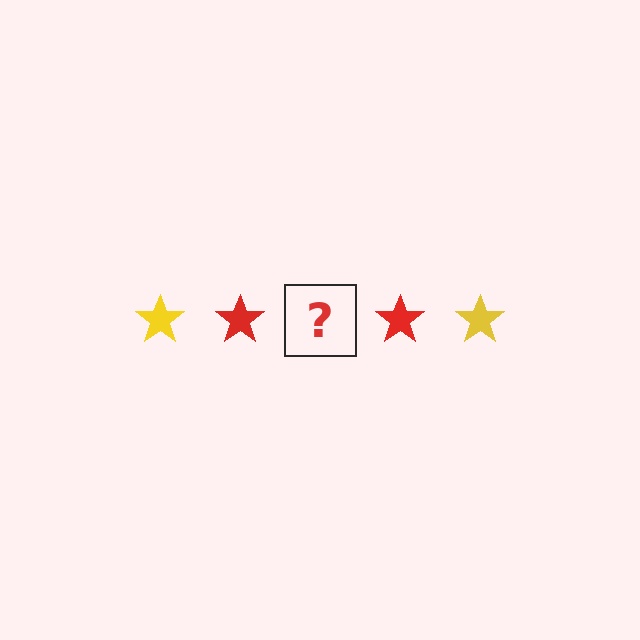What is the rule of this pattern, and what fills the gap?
The rule is that the pattern cycles through yellow, red stars. The gap should be filled with a yellow star.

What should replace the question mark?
The question mark should be replaced with a yellow star.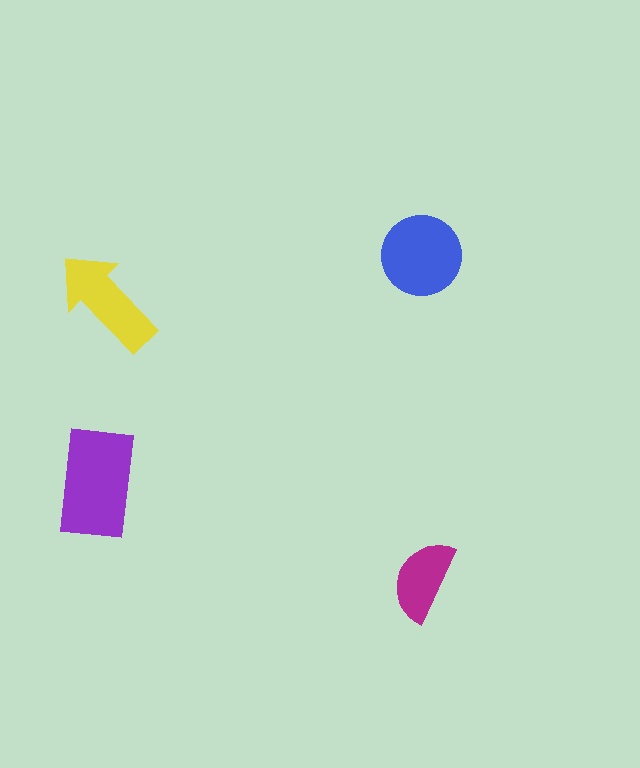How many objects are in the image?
There are 4 objects in the image.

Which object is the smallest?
The magenta semicircle.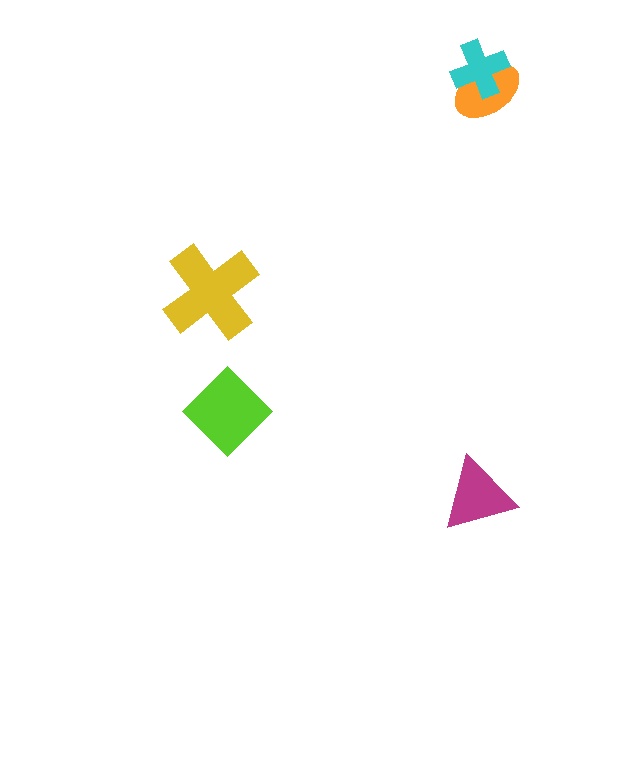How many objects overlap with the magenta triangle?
0 objects overlap with the magenta triangle.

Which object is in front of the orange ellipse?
The cyan cross is in front of the orange ellipse.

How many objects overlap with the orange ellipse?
1 object overlaps with the orange ellipse.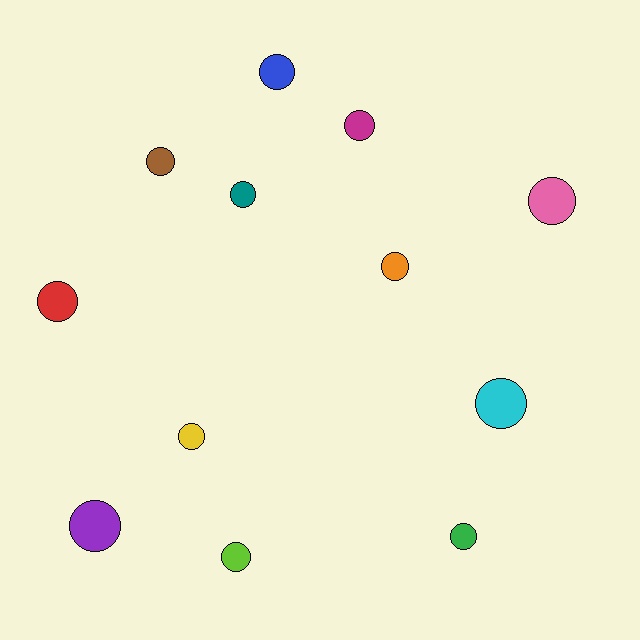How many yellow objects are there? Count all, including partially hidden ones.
There is 1 yellow object.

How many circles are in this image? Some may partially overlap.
There are 12 circles.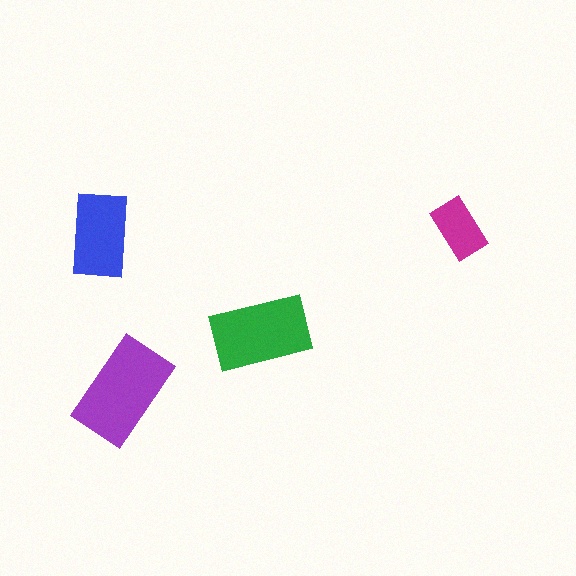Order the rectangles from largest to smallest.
the purple one, the green one, the blue one, the magenta one.